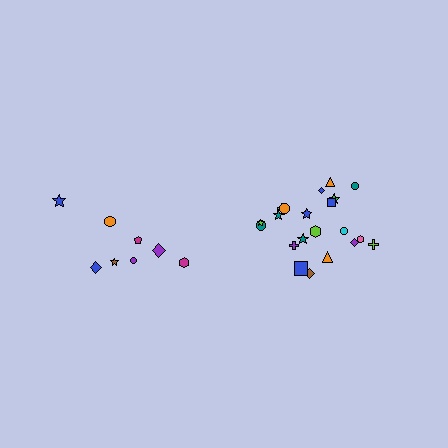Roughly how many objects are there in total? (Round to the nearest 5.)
Roughly 30 objects in total.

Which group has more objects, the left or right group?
The right group.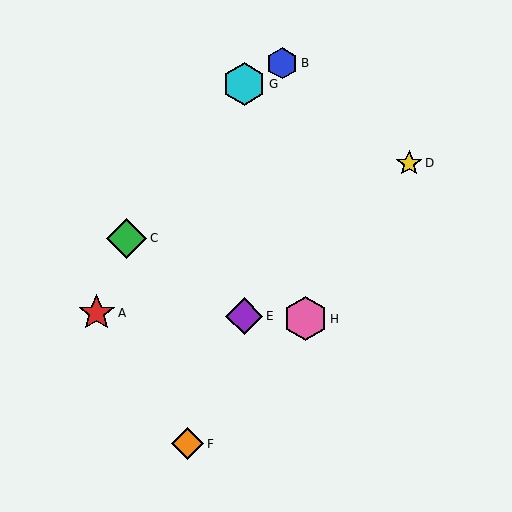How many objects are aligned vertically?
2 objects (E, G) are aligned vertically.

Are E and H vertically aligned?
No, E is at x≈244 and H is at x≈305.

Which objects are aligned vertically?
Objects E, G are aligned vertically.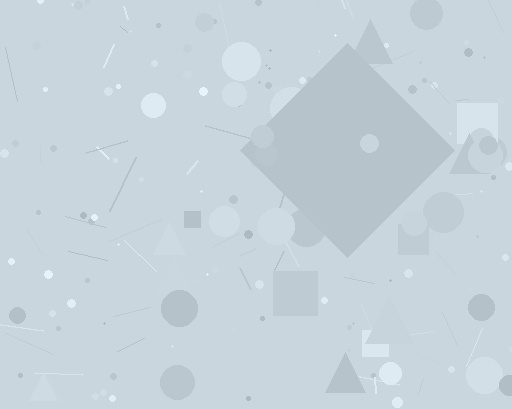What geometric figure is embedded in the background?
A diamond is embedded in the background.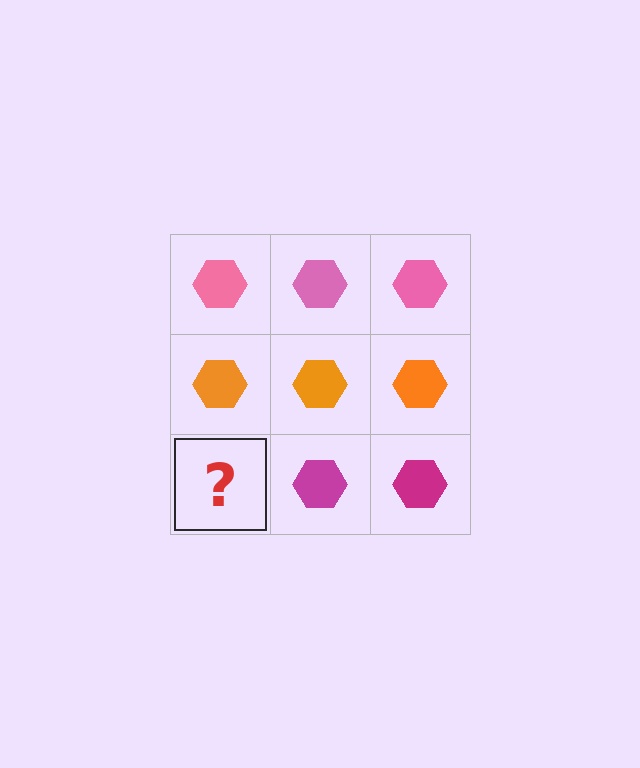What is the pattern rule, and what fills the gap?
The rule is that each row has a consistent color. The gap should be filled with a magenta hexagon.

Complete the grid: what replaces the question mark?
The question mark should be replaced with a magenta hexagon.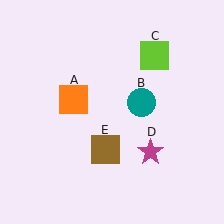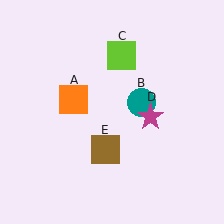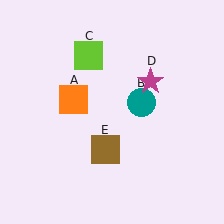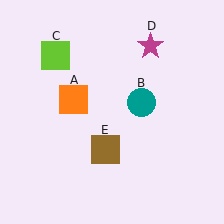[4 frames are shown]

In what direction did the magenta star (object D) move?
The magenta star (object D) moved up.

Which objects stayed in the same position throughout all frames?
Orange square (object A) and teal circle (object B) and brown square (object E) remained stationary.